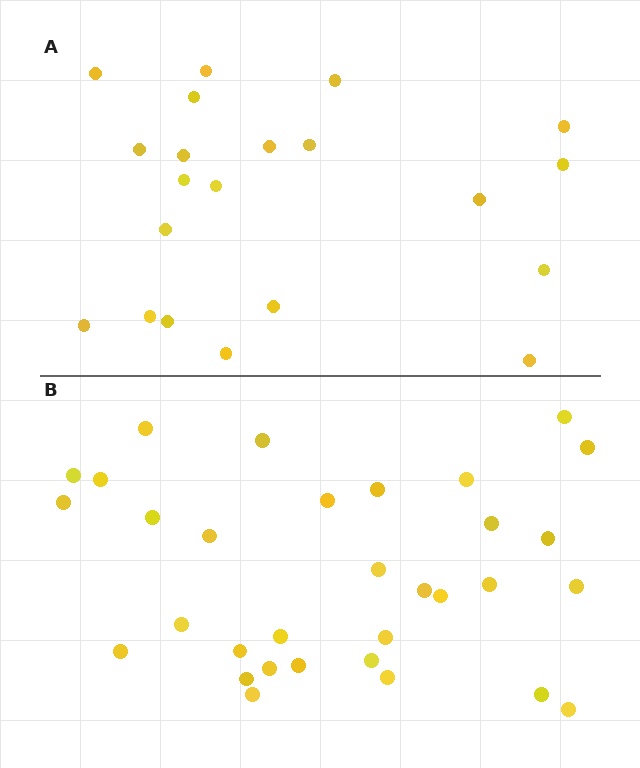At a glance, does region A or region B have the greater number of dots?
Region B (the bottom region) has more dots.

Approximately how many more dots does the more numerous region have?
Region B has roughly 12 or so more dots than region A.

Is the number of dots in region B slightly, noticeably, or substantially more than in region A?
Region B has substantially more. The ratio is roughly 1.5 to 1.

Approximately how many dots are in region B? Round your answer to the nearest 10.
About 30 dots. (The exact count is 32, which rounds to 30.)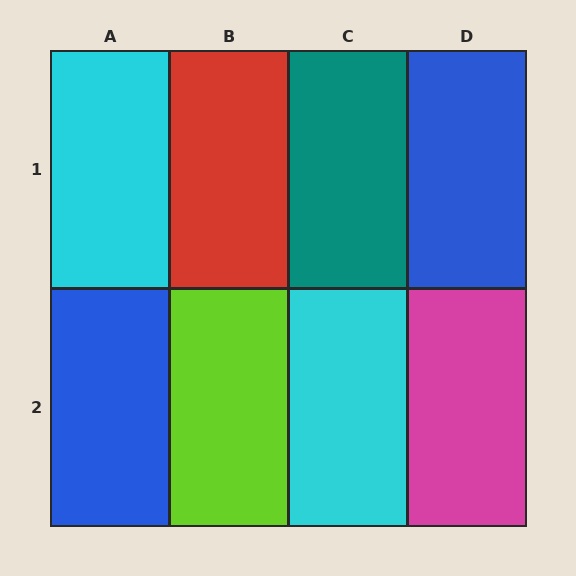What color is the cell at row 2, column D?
Magenta.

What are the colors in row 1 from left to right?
Cyan, red, teal, blue.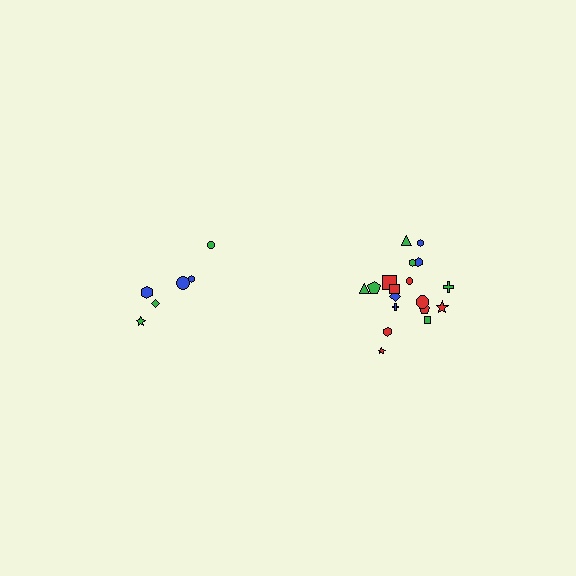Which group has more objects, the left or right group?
The right group.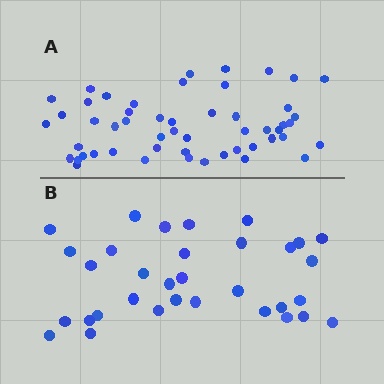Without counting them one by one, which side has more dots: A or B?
Region A (the top region) has more dots.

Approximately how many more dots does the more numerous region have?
Region A has approximately 20 more dots than region B.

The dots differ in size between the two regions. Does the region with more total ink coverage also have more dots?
No. Region B has more total ink coverage because its dots are larger, but region A actually contains more individual dots. Total area can be misleading — the number of items is what matters here.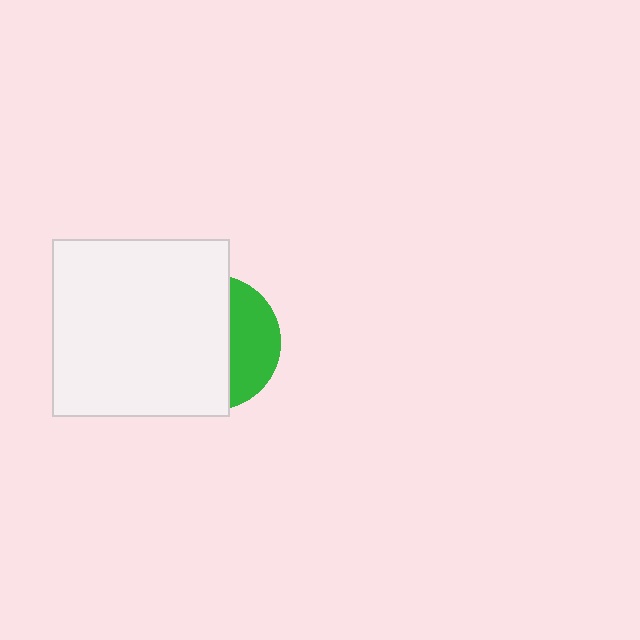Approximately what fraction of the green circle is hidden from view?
Roughly 65% of the green circle is hidden behind the white square.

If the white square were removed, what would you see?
You would see the complete green circle.